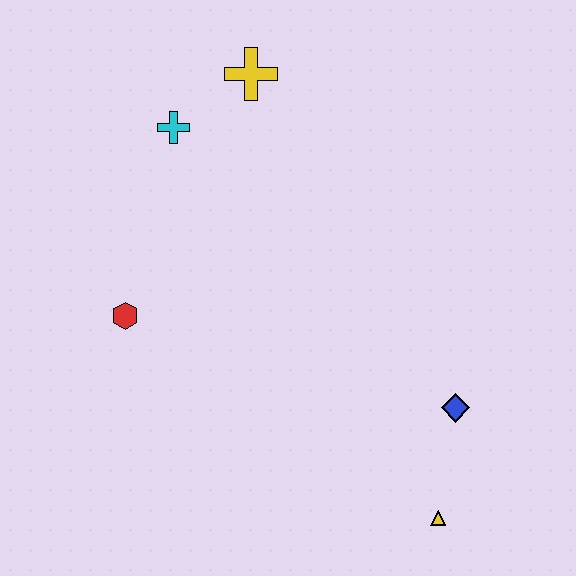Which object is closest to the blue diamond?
The yellow triangle is closest to the blue diamond.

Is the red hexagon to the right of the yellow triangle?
No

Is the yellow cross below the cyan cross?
No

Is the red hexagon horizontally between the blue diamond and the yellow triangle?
No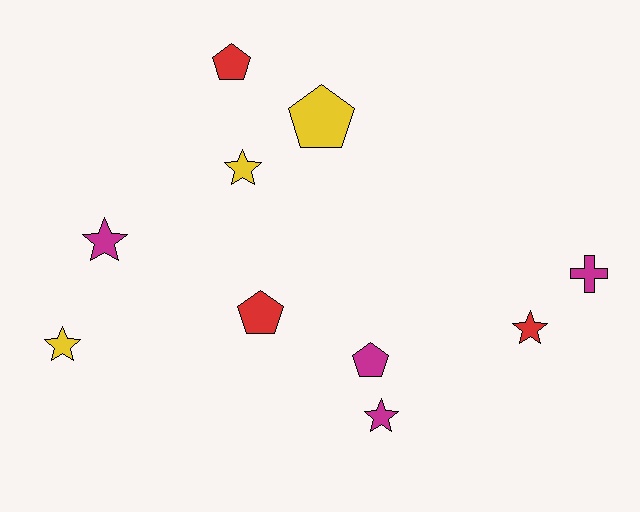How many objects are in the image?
There are 10 objects.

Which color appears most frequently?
Magenta, with 4 objects.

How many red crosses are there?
There are no red crosses.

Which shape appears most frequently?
Star, with 5 objects.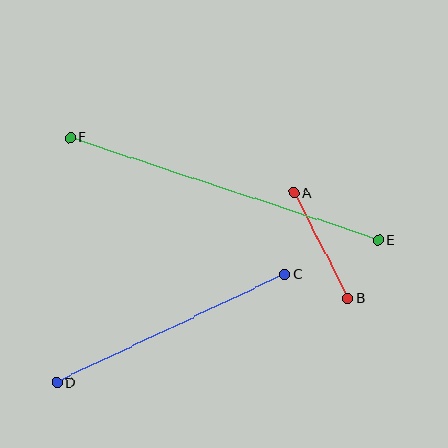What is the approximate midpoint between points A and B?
The midpoint is at approximately (321, 246) pixels.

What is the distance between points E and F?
The distance is approximately 325 pixels.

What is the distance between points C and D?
The distance is approximately 252 pixels.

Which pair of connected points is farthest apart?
Points E and F are farthest apart.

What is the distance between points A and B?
The distance is approximately 119 pixels.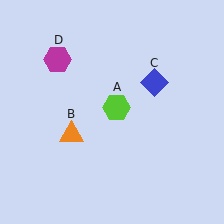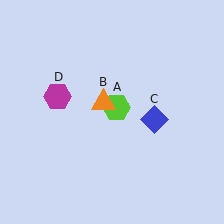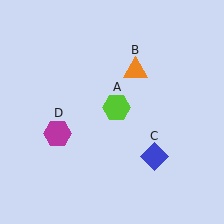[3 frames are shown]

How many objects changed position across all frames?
3 objects changed position: orange triangle (object B), blue diamond (object C), magenta hexagon (object D).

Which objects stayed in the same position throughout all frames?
Lime hexagon (object A) remained stationary.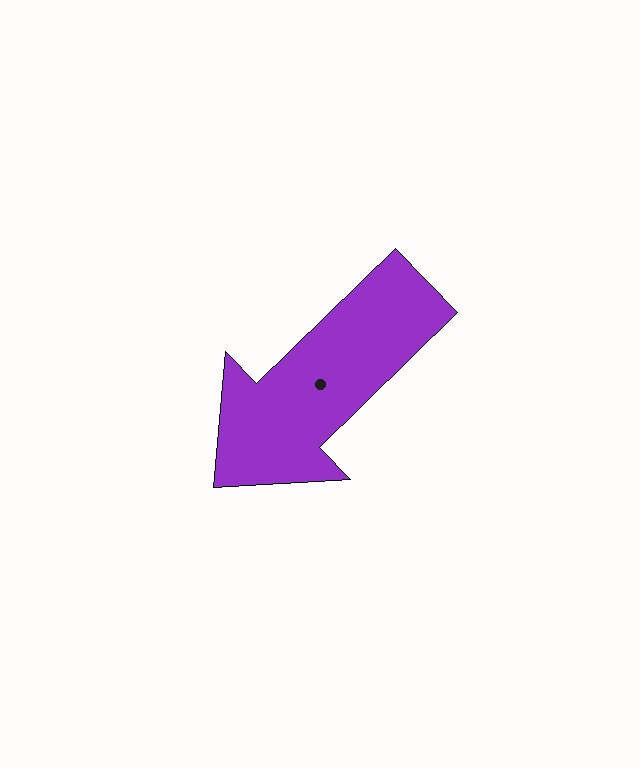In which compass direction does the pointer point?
Southwest.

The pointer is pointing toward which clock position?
Roughly 8 o'clock.